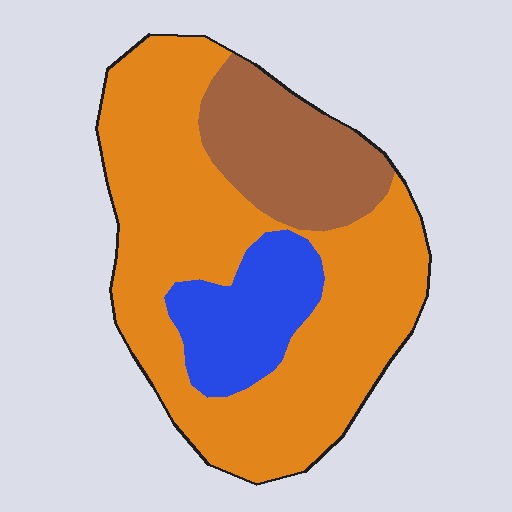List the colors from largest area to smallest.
From largest to smallest: orange, brown, blue.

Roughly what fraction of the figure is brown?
Brown takes up about one fifth (1/5) of the figure.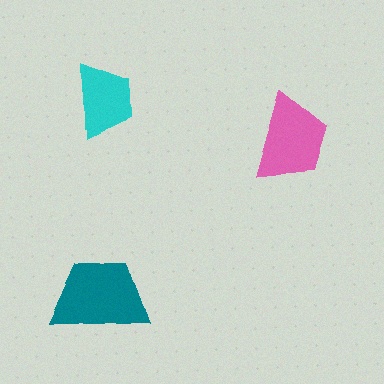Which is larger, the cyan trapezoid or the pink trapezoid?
The pink one.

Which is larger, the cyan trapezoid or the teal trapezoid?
The teal one.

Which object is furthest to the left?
The teal trapezoid is leftmost.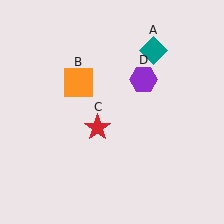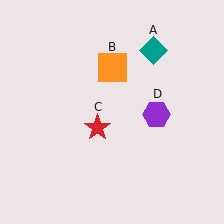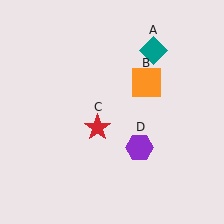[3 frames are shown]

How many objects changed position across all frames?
2 objects changed position: orange square (object B), purple hexagon (object D).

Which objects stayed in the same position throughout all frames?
Teal diamond (object A) and red star (object C) remained stationary.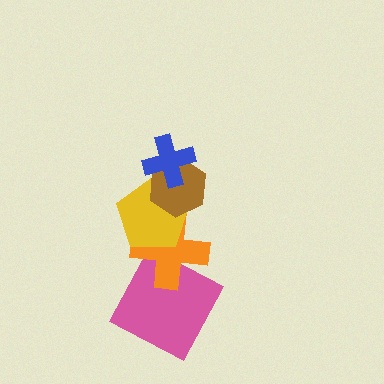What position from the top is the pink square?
The pink square is 5th from the top.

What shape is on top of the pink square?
The orange cross is on top of the pink square.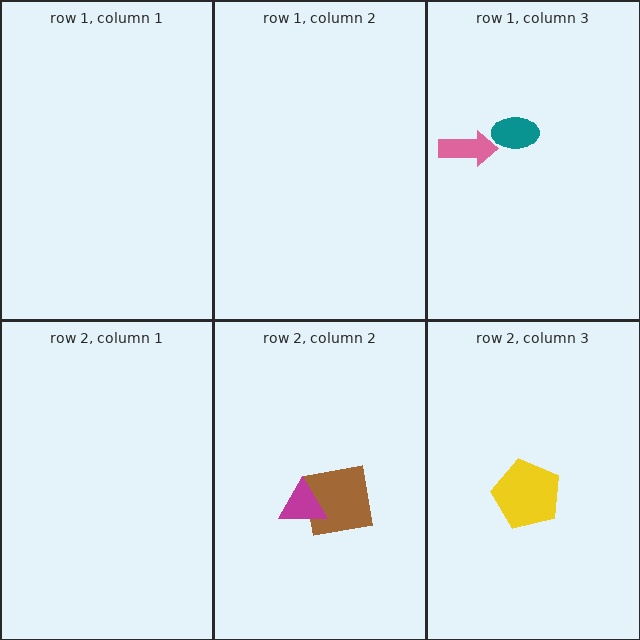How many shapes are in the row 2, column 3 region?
1.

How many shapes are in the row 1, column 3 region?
2.